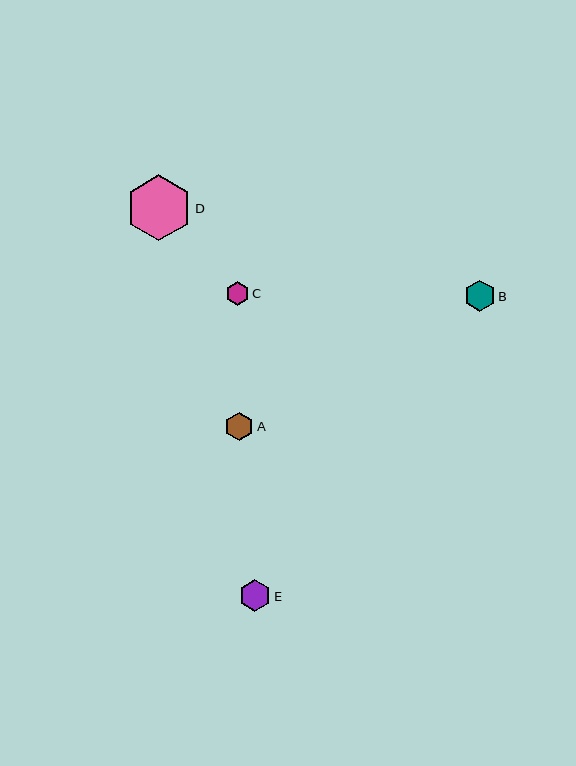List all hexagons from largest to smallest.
From largest to smallest: D, E, B, A, C.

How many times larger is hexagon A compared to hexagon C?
Hexagon A is approximately 1.2 times the size of hexagon C.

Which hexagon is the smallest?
Hexagon C is the smallest with a size of approximately 24 pixels.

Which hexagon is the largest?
Hexagon D is the largest with a size of approximately 66 pixels.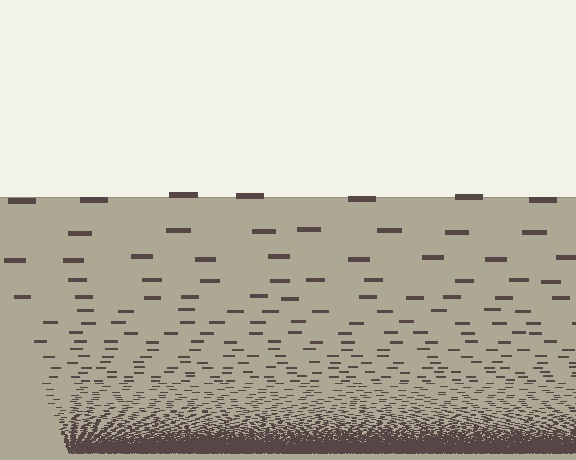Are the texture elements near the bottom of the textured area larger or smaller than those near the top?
Smaller. The gradient is inverted — elements near the bottom are smaller and denser.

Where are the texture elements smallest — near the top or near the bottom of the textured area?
Near the bottom.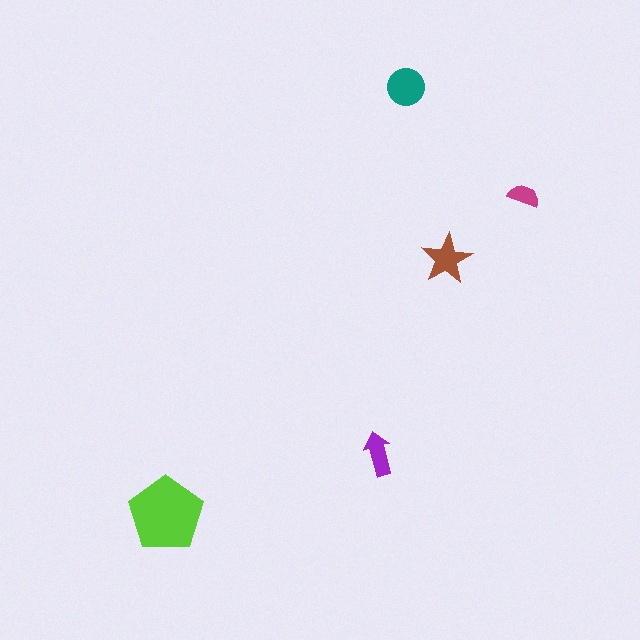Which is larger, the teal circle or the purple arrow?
The teal circle.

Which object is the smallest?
The magenta semicircle.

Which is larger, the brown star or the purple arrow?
The brown star.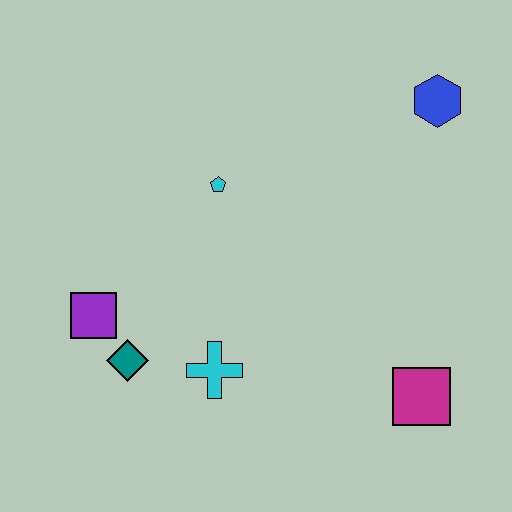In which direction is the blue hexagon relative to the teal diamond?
The blue hexagon is to the right of the teal diamond.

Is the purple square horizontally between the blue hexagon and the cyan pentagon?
No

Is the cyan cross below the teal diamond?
Yes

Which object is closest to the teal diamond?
The purple square is closest to the teal diamond.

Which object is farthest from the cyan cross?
The blue hexagon is farthest from the cyan cross.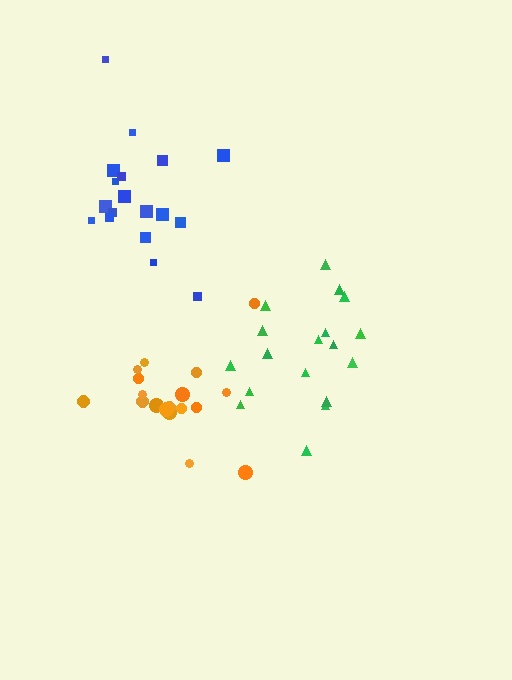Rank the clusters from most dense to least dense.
blue, orange, green.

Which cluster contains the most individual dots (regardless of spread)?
Blue (18).